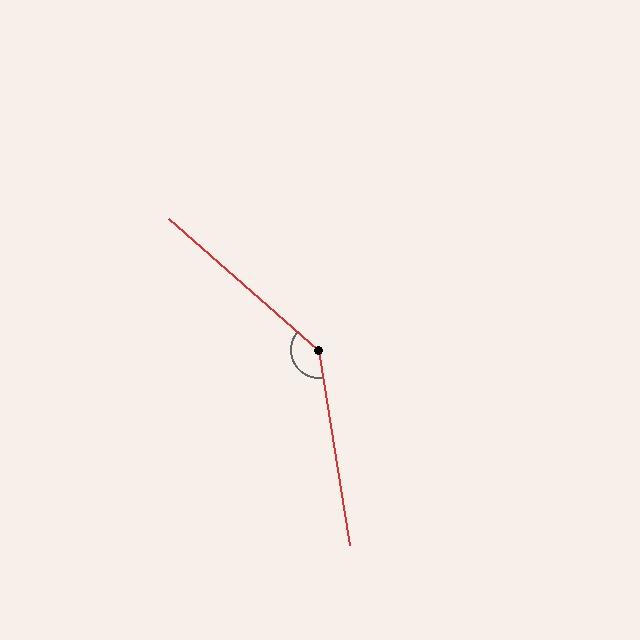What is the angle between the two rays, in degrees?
Approximately 140 degrees.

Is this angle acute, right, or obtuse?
It is obtuse.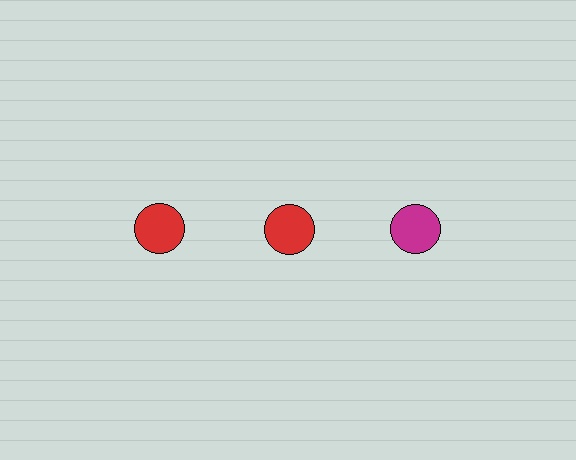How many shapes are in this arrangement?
There are 3 shapes arranged in a grid pattern.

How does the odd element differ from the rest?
It has a different color: magenta instead of red.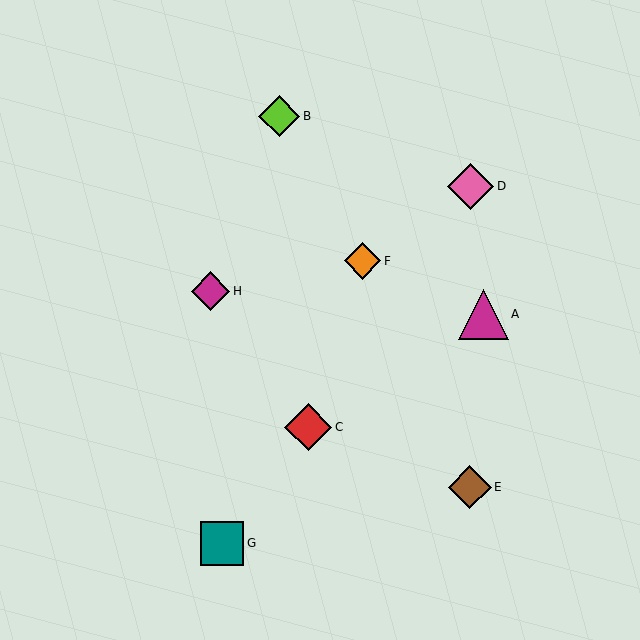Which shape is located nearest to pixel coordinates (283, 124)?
The lime diamond (labeled B) at (279, 116) is nearest to that location.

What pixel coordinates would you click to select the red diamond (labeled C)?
Click at (308, 427) to select the red diamond C.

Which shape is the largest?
The magenta triangle (labeled A) is the largest.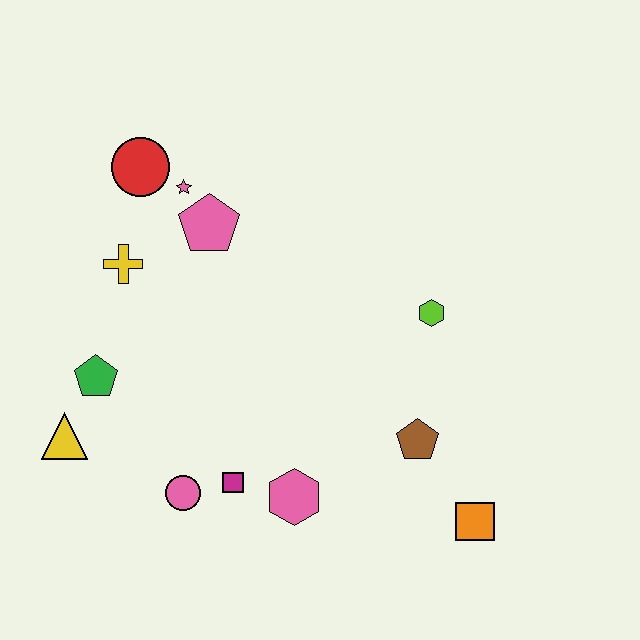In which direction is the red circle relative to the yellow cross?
The red circle is above the yellow cross.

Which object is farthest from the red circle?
The orange square is farthest from the red circle.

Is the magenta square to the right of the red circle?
Yes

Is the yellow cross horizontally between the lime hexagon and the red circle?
No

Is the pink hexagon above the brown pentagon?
No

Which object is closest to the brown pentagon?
The orange square is closest to the brown pentagon.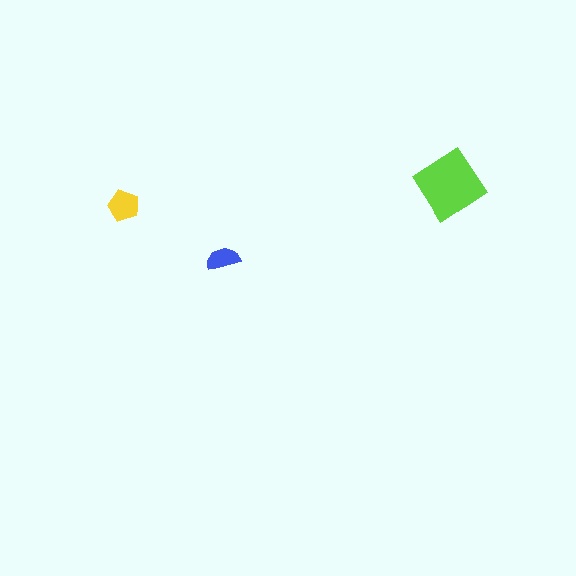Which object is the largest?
The lime diamond.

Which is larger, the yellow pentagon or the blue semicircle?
The yellow pentagon.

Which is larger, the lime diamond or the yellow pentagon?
The lime diamond.